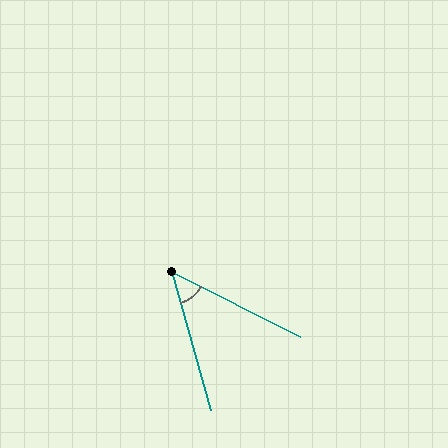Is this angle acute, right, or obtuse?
It is acute.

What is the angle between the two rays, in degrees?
Approximately 47 degrees.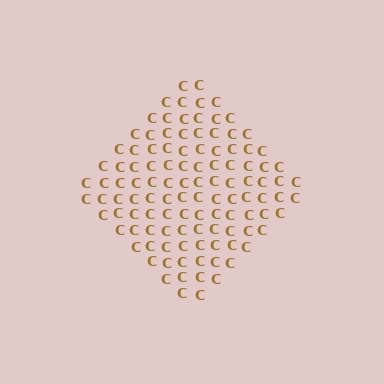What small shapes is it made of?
It is made of small letter C's.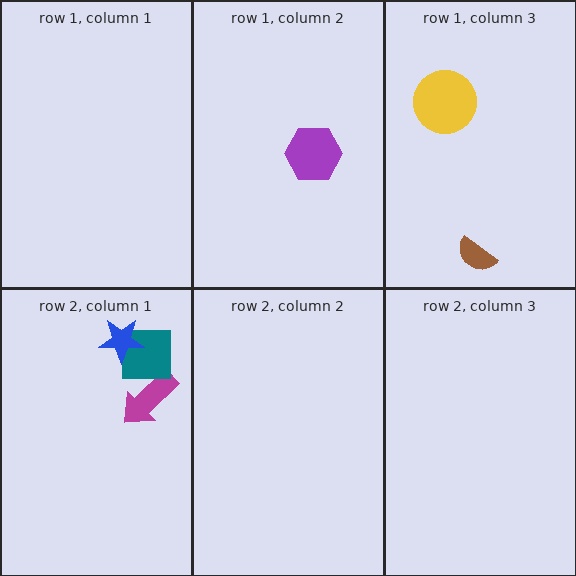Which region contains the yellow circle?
The row 1, column 3 region.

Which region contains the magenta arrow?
The row 2, column 1 region.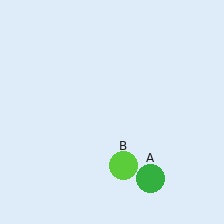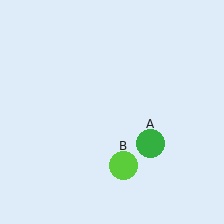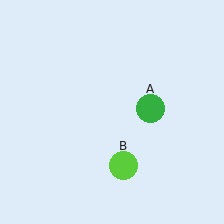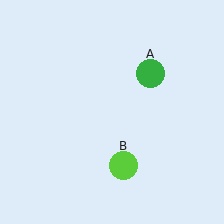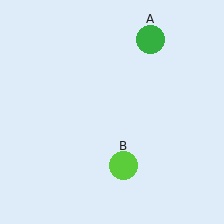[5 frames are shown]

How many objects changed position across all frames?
1 object changed position: green circle (object A).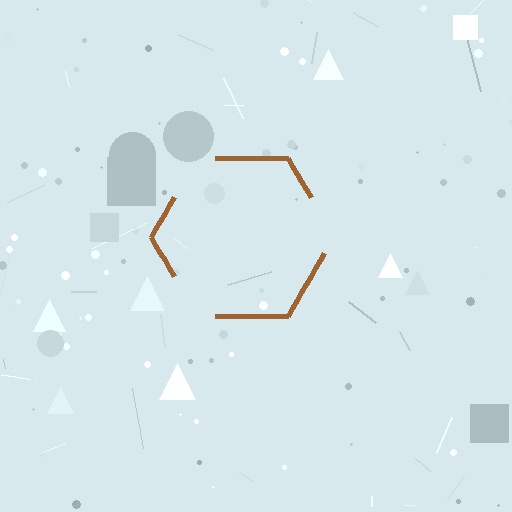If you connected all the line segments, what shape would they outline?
They would outline a hexagon.